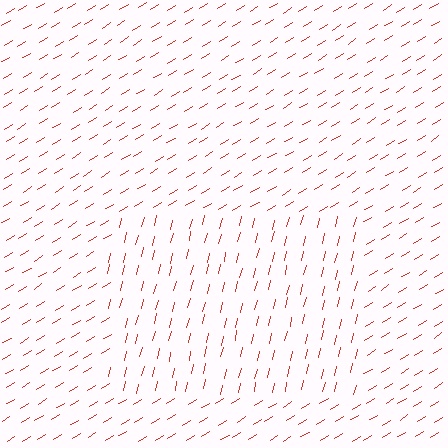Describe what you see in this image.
The image is filled with small red line segments. A rectangle region in the image has lines oriented differently from the surrounding lines, creating a visible texture boundary.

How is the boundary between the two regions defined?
The boundary is defined purely by a change in line orientation (approximately 45 degrees difference). All lines are the same color and thickness.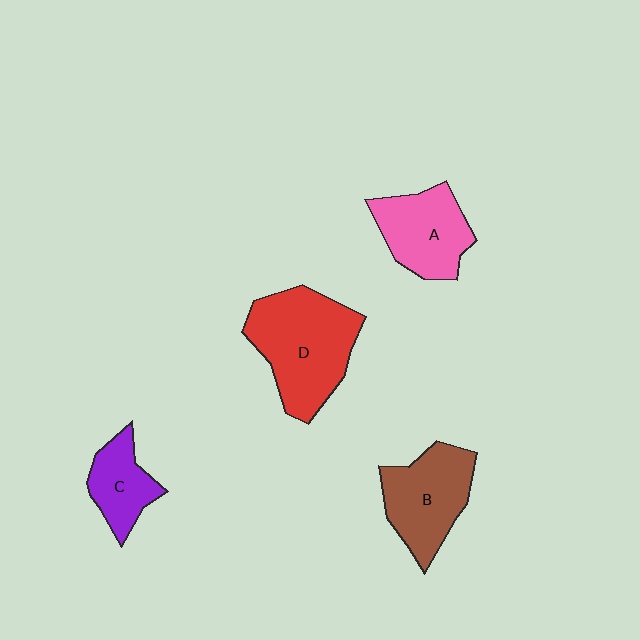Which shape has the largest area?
Shape D (red).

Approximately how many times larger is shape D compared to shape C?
Approximately 2.1 times.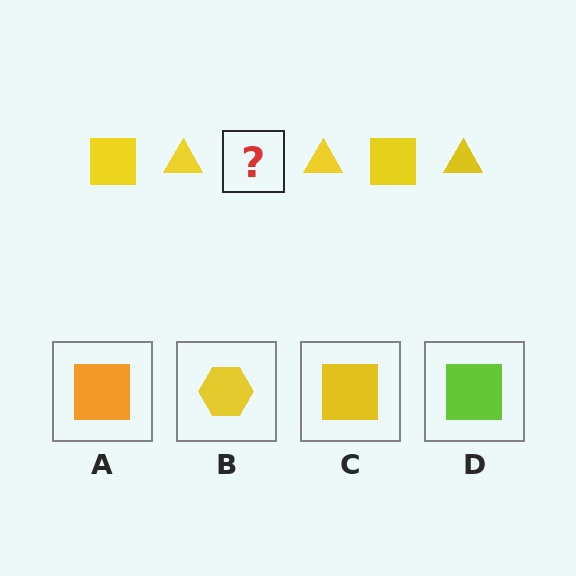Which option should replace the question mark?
Option C.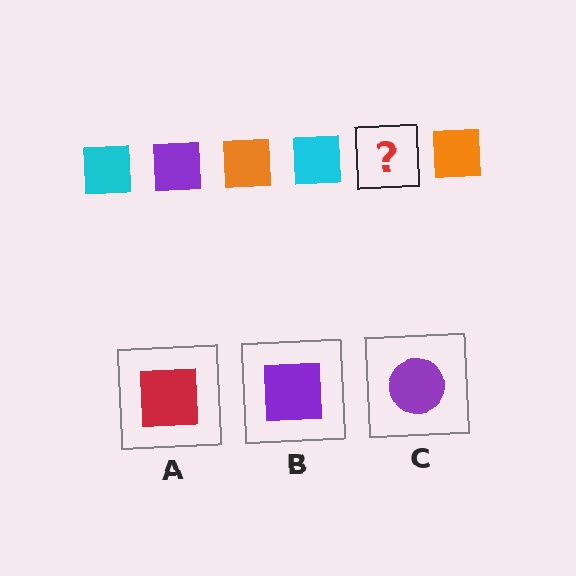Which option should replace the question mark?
Option B.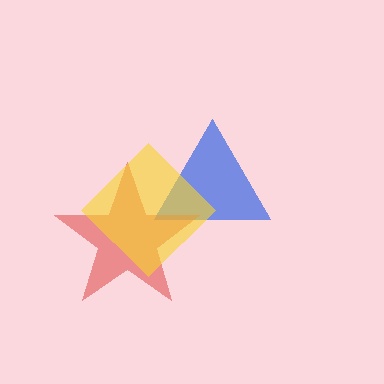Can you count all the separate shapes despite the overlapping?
Yes, there are 3 separate shapes.